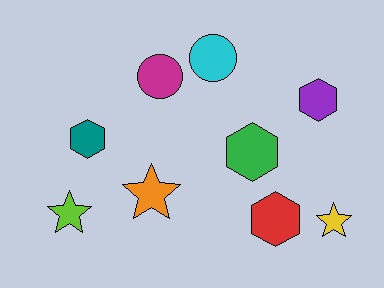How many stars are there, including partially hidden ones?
There are 3 stars.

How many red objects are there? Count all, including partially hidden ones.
There is 1 red object.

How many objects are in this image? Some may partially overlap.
There are 9 objects.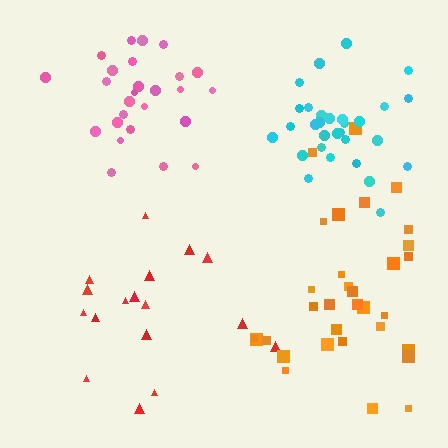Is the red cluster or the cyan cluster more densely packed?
Cyan.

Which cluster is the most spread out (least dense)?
Red.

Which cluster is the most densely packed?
Cyan.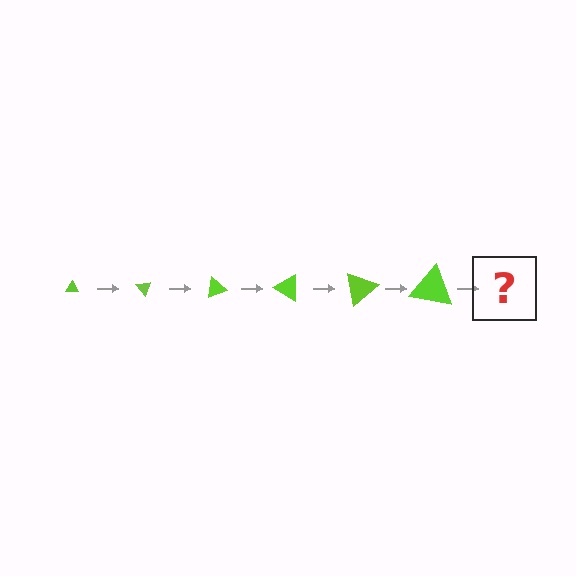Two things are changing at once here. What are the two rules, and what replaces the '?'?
The two rules are that the triangle grows larger each step and it rotates 50 degrees each step. The '?' should be a triangle, larger than the previous one and rotated 300 degrees from the start.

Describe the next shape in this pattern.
It should be a triangle, larger than the previous one and rotated 300 degrees from the start.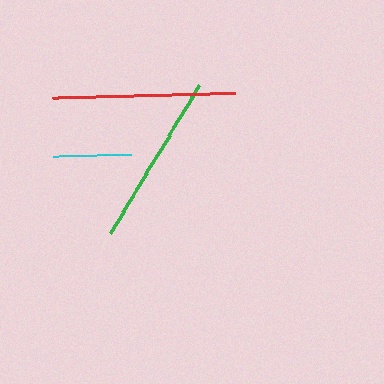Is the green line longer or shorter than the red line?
The red line is longer than the green line.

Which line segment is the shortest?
The cyan line is the shortest at approximately 78 pixels.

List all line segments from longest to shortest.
From longest to shortest: red, green, cyan.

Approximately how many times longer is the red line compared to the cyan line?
The red line is approximately 2.3 times the length of the cyan line.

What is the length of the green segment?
The green segment is approximately 173 pixels long.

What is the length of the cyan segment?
The cyan segment is approximately 78 pixels long.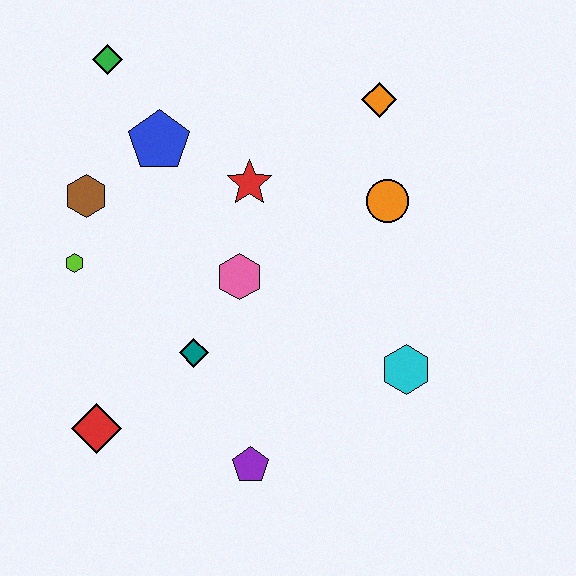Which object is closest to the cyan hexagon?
The orange circle is closest to the cyan hexagon.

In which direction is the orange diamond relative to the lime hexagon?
The orange diamond is to the right of the lime hexagon.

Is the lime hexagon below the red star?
Yes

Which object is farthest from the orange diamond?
The red diamond is farthest from the orange diamond.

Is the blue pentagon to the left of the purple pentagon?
Yes